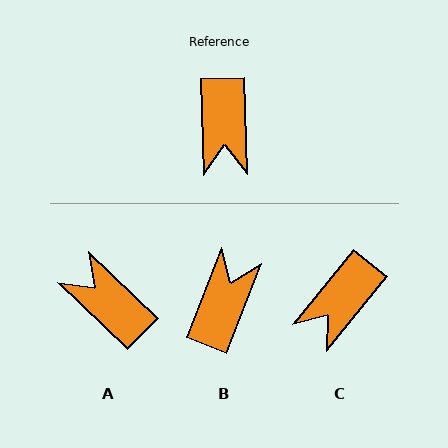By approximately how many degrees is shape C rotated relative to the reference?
Approximately 41 degrees clockwise.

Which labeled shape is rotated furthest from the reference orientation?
B, about 157 degrees away.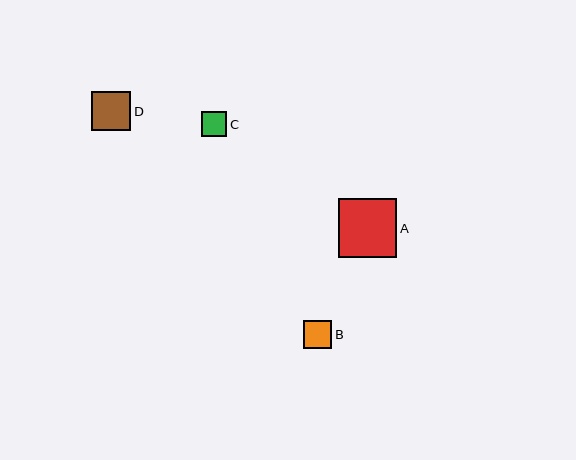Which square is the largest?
Square A is the largest with a size of approximately 59 pixels.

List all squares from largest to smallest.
From largest to smallest: A, D, B, C.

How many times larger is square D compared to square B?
Square D is approximately 1.4 times the size of square B.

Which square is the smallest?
Square C is the smallest with a size of approximately 26 pixels.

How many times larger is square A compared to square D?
Square A is approximately 1.5 times the size of square D.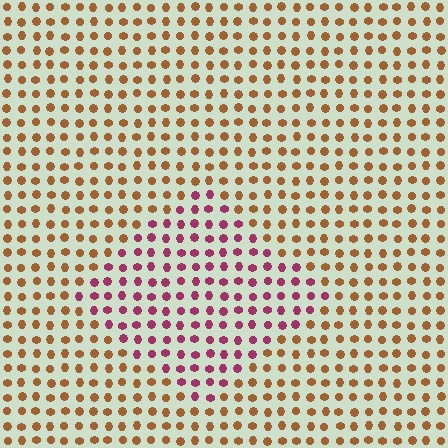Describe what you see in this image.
The image is filled with small brown elements in a uniform arrangement. A diamond-shaped region is visible where the elements are tinted to a slightly different hue, forming a subtle color boundary.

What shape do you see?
I see a diamond.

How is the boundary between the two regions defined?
The boundary is defined purely by a slight shift in hue (about 55 degrees). Spacing, size, and orientation are identical on both sides.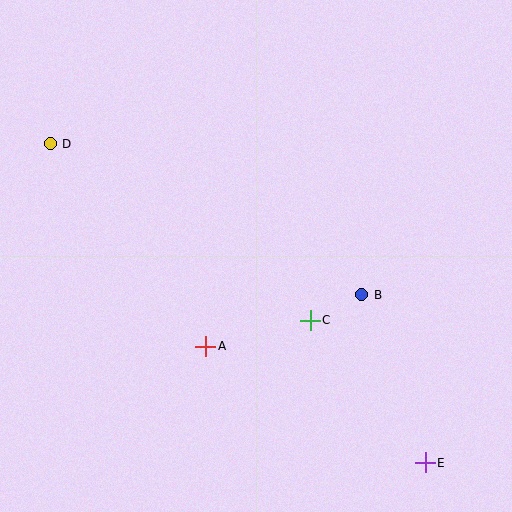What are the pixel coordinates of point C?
Point C is at (310, 320).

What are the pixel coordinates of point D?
Point D is at (50, 144).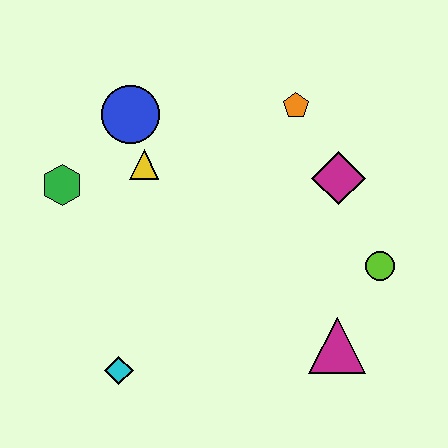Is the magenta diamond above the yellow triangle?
No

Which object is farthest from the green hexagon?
The lime circle is farthest from the green hexagon.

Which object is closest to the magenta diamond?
The orange pentagon is closest to the magenta diamond.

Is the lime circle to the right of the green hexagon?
Yes